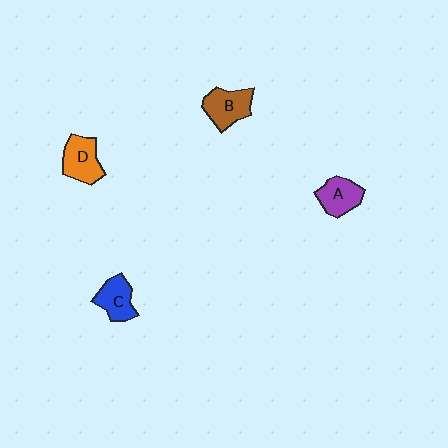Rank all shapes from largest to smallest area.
From largest to smallest: D (orange), B (brown), A (purple), C (blue).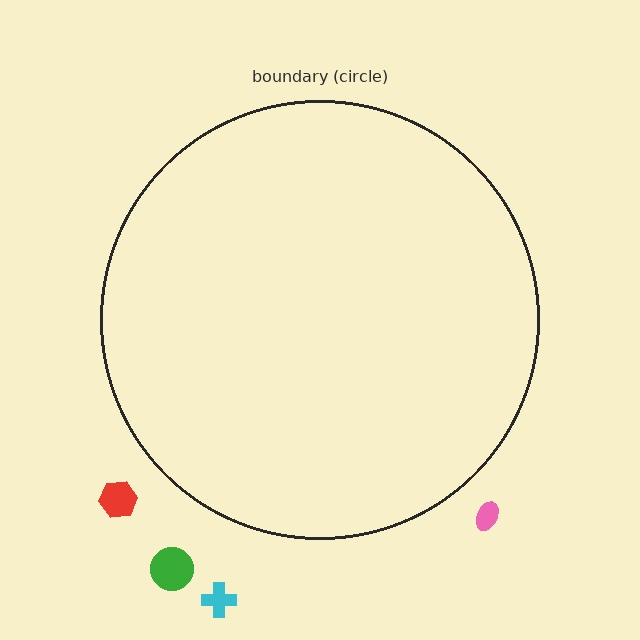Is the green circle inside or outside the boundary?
Outside.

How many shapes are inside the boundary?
0 inside, 4 outside.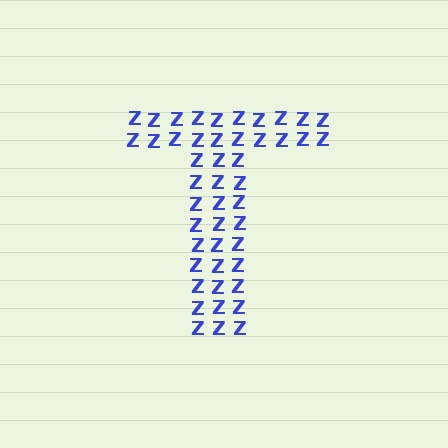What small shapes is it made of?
It is made of small letter Z's.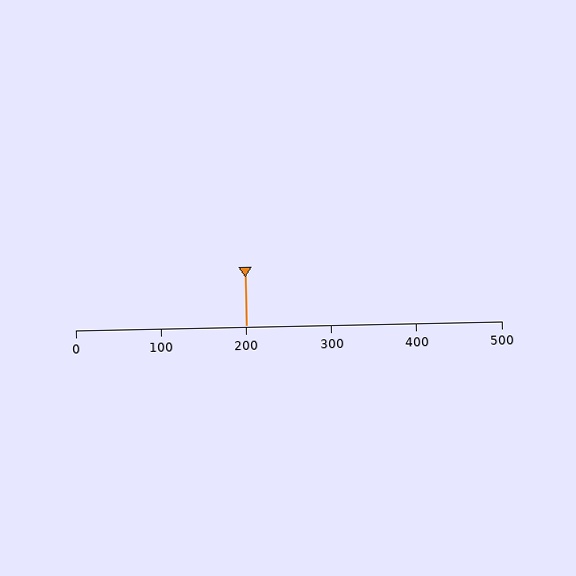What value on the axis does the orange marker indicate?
The marker indicates approximately 200.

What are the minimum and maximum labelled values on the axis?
The axis runs from 0 to 500.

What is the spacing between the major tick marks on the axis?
The major ticks are spaced 100 apart.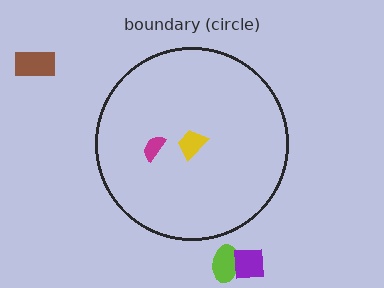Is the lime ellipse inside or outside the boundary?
Outside.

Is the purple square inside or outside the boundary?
Outside.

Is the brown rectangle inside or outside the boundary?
Outside.